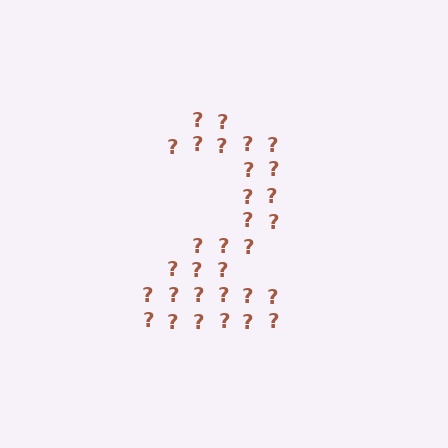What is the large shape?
The large shape is the digit 2.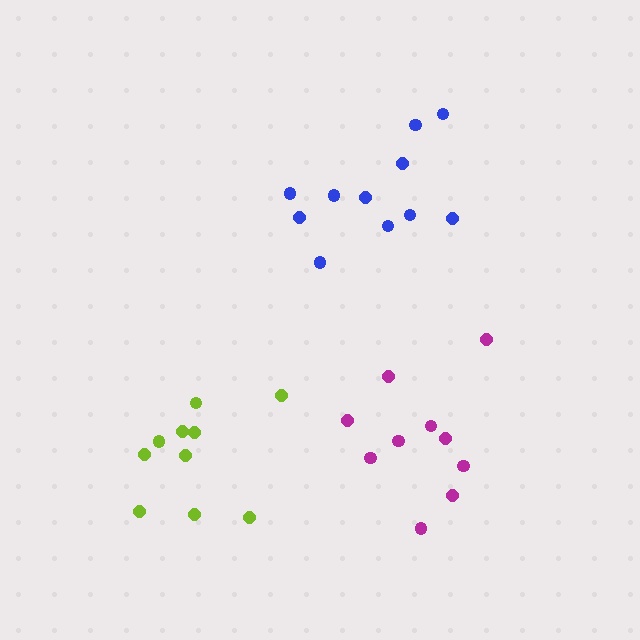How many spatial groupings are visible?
There are 3 spatial groupings.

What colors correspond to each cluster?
The clusters are colored: magenta, blue, lime.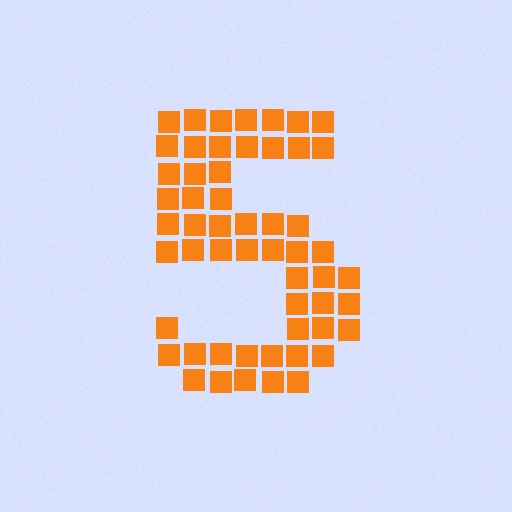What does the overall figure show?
The overall figure shows the digit 5.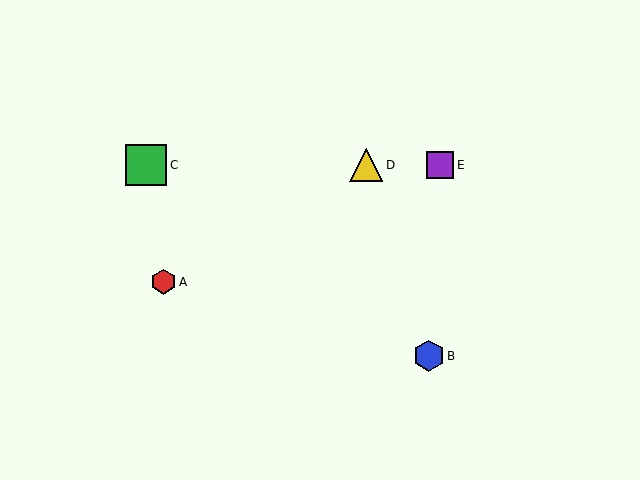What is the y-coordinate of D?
Object D is at y≈165.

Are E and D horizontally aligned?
Yes, both are at y≈165.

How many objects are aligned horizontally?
3 objects (C, D, E) are aligned horizontally.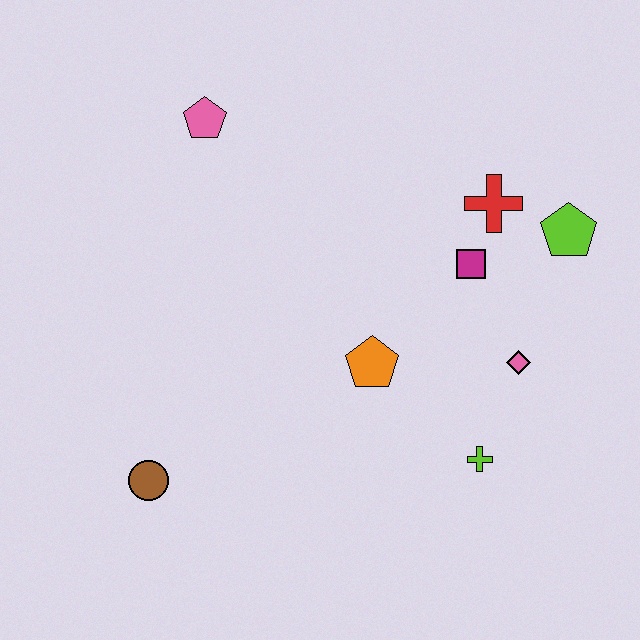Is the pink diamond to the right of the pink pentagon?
Yes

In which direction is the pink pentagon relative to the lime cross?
The pink pentagon is above the lime cross.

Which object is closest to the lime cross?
The pink diamond is closest to the lime cross.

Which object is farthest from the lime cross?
The pink pentagon is farthest from the lime cross.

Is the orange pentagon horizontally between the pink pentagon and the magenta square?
Yes